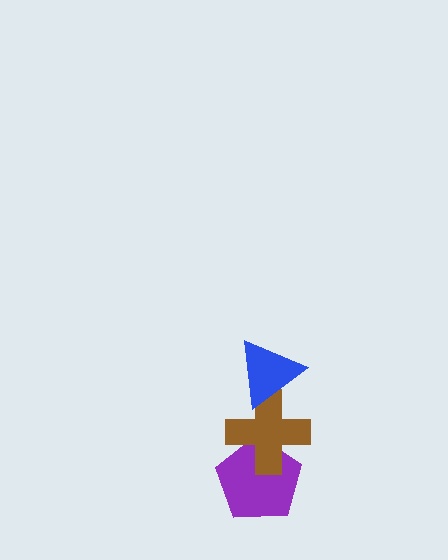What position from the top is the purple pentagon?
The purple pentagon is 3rd from the top.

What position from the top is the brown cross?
The brown cross is 2nd from the top.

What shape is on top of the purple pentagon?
The brown cross is on top of the purple pentagon.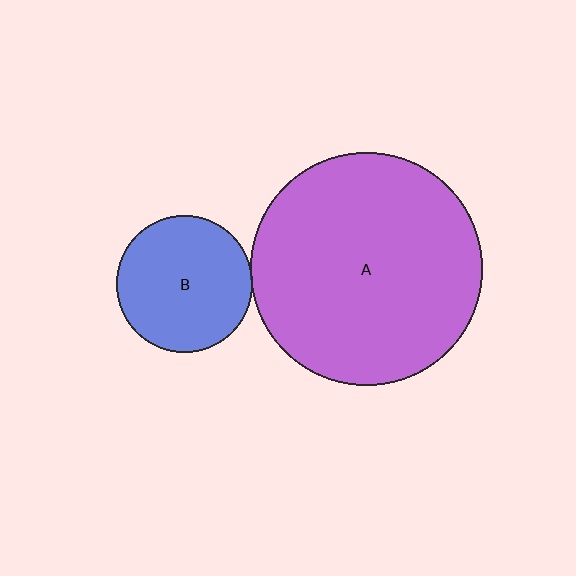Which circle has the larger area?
Circle A (purple).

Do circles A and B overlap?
Yes.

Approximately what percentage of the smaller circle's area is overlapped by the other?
Approximately 5%.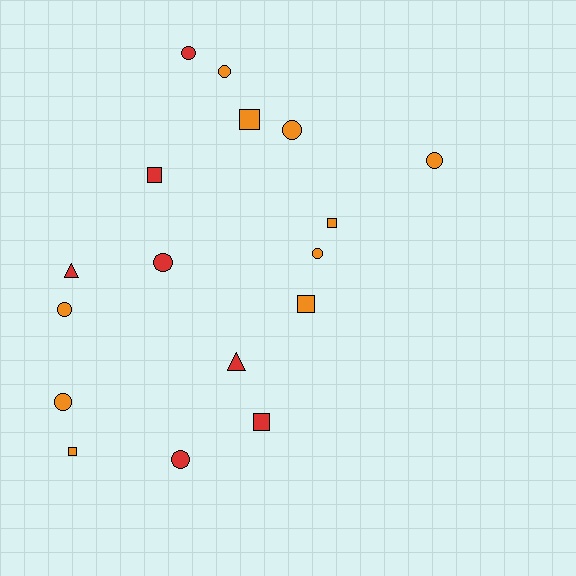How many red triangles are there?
There are 2 red triangles.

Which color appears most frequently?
Orange, with 10 objects.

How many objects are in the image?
There are 17 objects.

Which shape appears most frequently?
Circle, with 9 objects.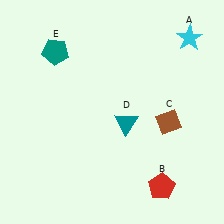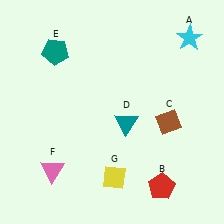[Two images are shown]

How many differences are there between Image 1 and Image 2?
There are 2 differences between the two images.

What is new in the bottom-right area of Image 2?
A yellow diamond (G) was added in the bottom-right area of Image 2.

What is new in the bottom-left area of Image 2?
A pink triangle (F) was added in the bottom-left area of Image 2.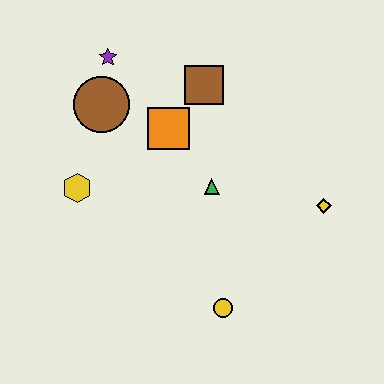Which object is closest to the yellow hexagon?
The brown circle is closest to the yellow hexagon.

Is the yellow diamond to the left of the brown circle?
No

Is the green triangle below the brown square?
Yes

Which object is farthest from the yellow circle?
The purple star is farthest from the yellow circle.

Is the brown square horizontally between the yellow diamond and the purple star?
Yes